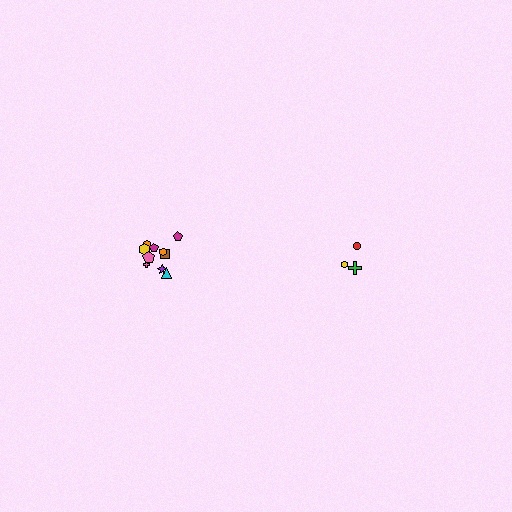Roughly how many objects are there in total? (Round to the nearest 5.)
Roughly 15 objects in total.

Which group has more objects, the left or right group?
The left group.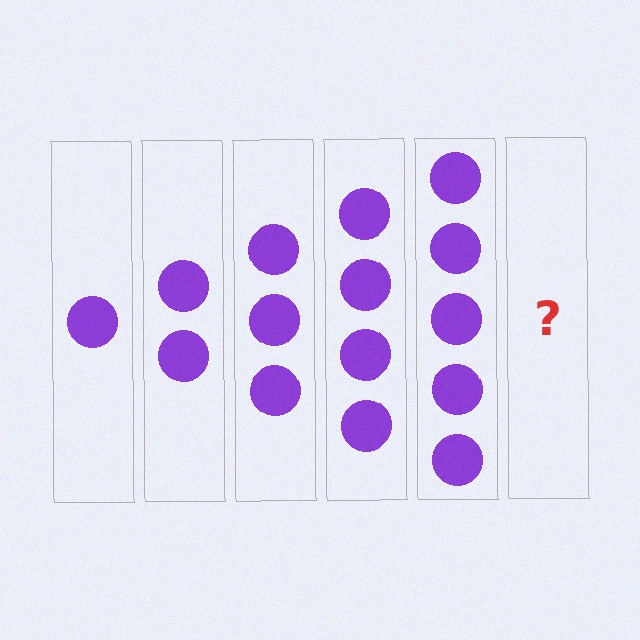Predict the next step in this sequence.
The next step is 6 circles.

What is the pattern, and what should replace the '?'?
The pattern is that each step adds one more circle. The '?' should be 6 circles.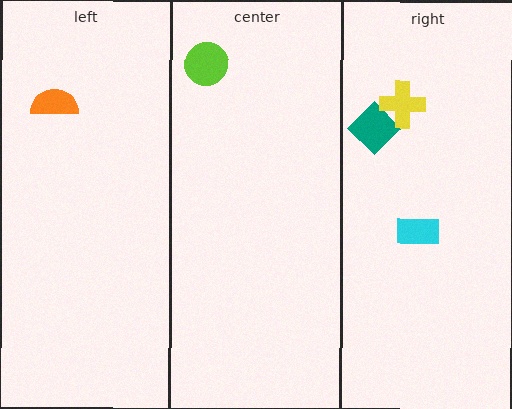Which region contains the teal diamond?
The right region.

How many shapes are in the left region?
1.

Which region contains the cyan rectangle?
The right region.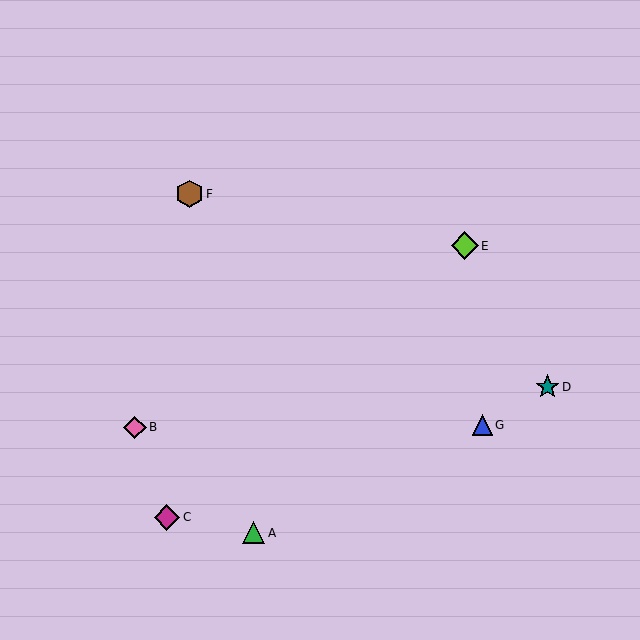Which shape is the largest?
The brown hexagon (labeled F) is the largest.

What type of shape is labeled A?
Shape A is a green triangle.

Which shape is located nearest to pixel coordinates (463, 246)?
The lime diamond (labeled E) at (465, 246) is nearest to that location.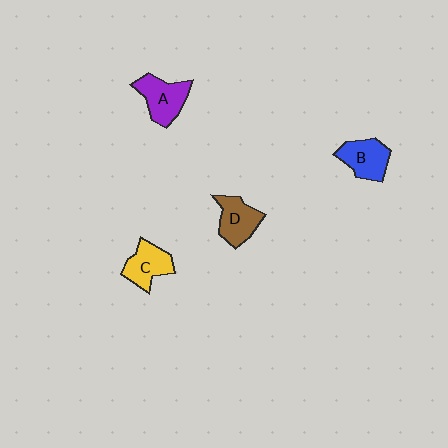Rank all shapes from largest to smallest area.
From largest to smallest: A (purple), B (blue), C (yellow), D (brown).